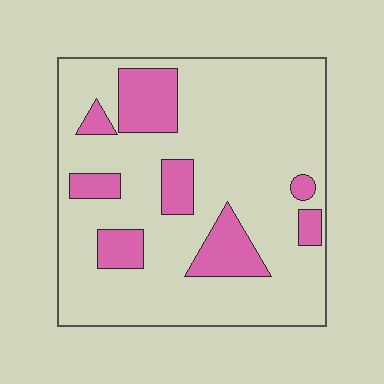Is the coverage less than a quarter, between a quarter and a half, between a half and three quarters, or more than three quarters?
Less than a quarter.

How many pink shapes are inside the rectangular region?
8.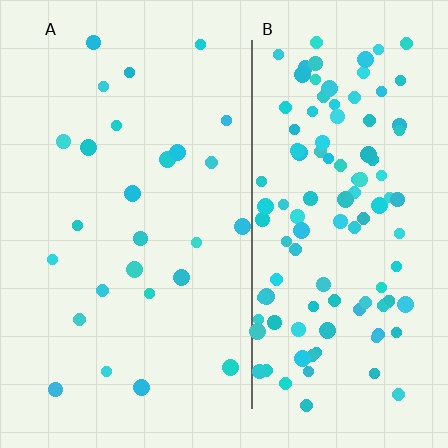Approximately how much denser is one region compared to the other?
Approximately 4.4× — region B over region A.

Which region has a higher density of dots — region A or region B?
B (the right).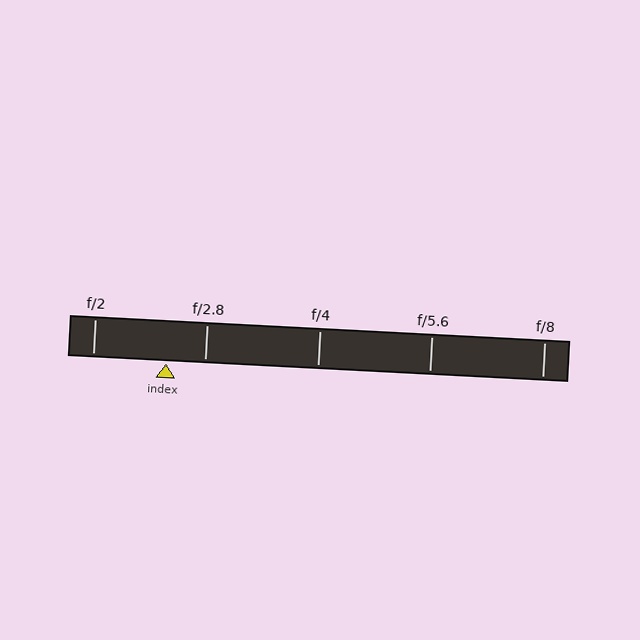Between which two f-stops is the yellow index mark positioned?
The index mark is between f/2 and f/2.8.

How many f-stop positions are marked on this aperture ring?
There are 5 f-stop positions marked.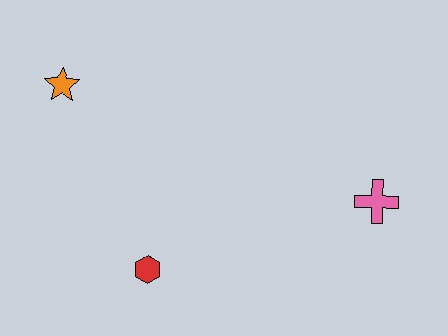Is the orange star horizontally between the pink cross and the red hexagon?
No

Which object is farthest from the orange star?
The pink cross is farthest from the orange star.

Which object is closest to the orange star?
The red hexagon is closest to the orange star.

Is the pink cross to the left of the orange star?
No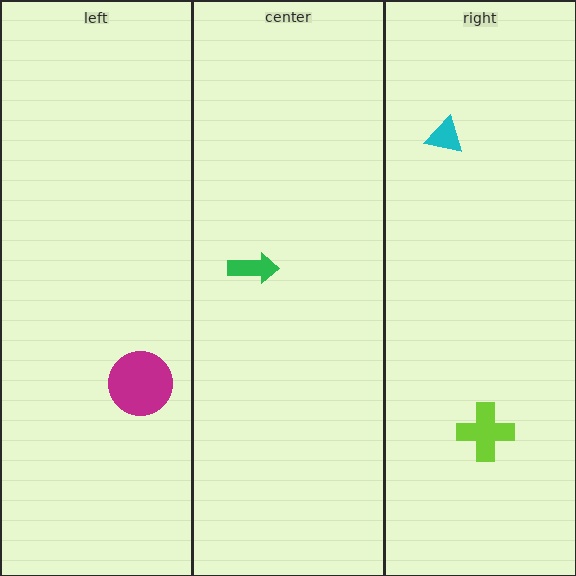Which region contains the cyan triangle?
The right region.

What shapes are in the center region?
The green arrow.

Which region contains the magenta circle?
The left region.